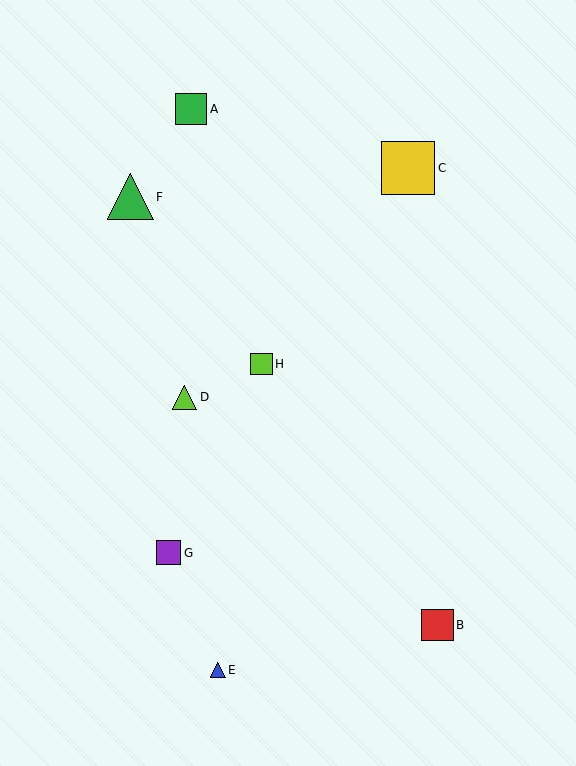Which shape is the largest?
The yellow square (labeled C) is the largest.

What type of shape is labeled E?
Shape E is a blue triangle.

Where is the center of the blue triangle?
The center of the blue triangle is at (218, 670).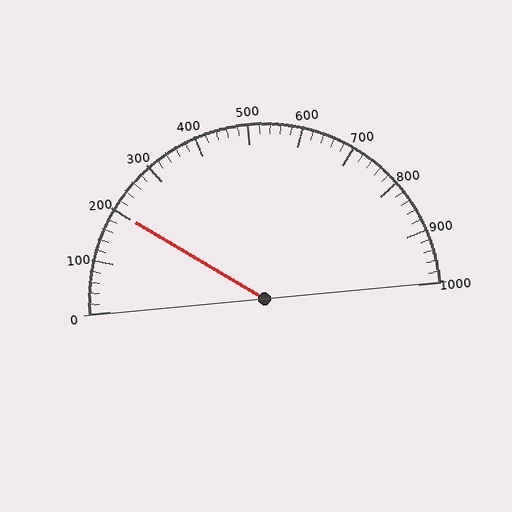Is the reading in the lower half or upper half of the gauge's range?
The reading is in the lower half of the range (0 to 1000).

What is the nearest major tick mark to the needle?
The nearest major tick mark is 200.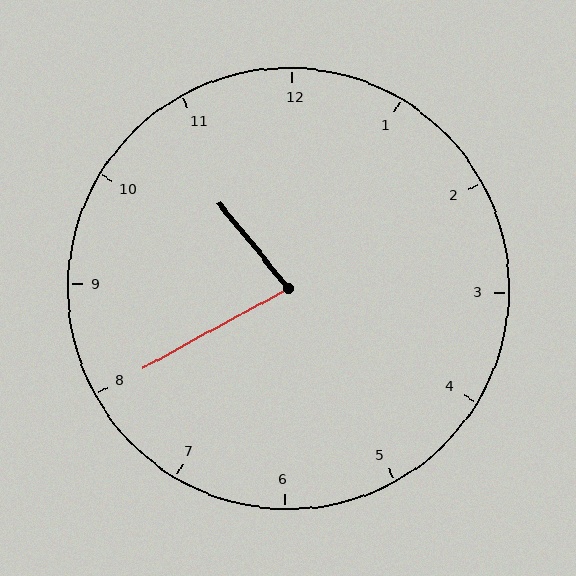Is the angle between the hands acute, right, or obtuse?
It is acute.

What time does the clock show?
10:40.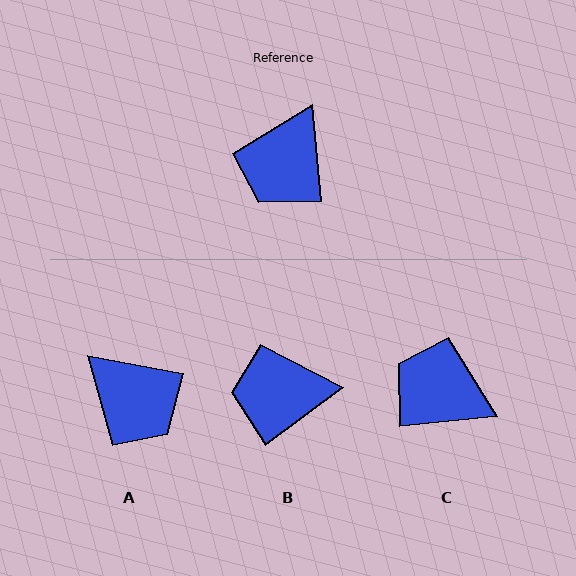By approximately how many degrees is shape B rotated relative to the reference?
Approximately 59 degrees clockwise.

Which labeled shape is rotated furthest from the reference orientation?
C, about 90 degrees away.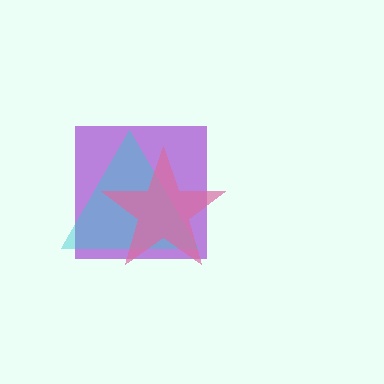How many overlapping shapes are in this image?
There are 3 overlapping shapes in the image.